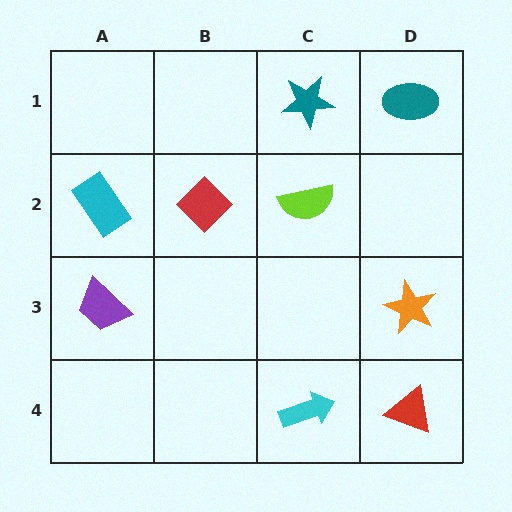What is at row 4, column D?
A red triangle.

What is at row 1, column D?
A teal ellipse.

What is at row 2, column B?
A red diamond.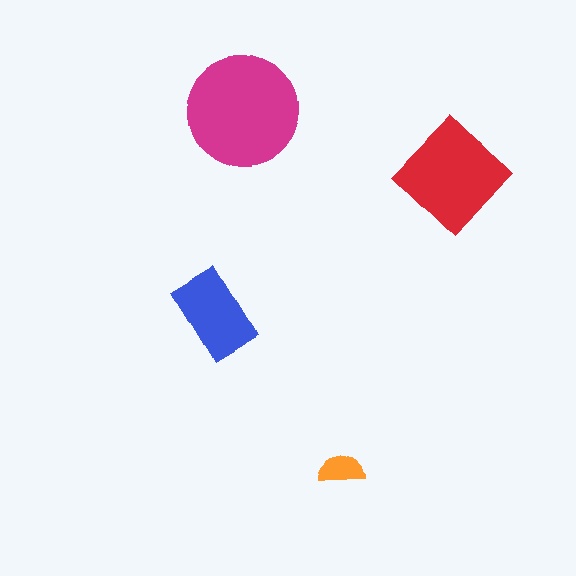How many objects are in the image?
There are 4 objects in the image.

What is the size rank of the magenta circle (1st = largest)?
1st.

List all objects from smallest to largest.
The orange semicircle, the blue rectangle, the red diamond, the magenta circle.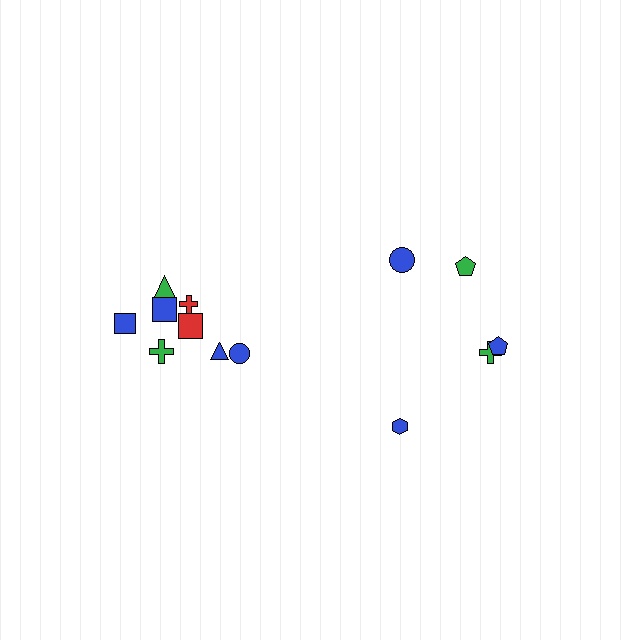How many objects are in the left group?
There are 8 objects.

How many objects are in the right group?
There are 5 objects.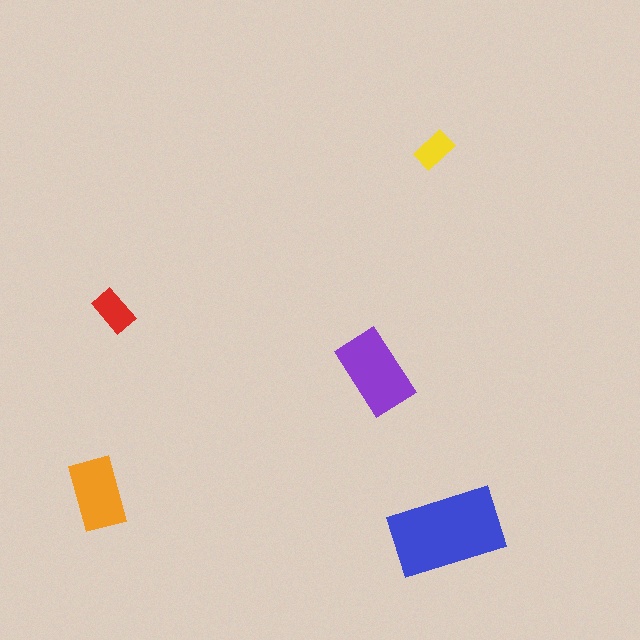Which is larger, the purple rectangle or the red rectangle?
The purple one.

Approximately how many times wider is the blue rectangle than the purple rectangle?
About 1.5 times wider.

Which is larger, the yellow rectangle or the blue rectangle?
The blue one.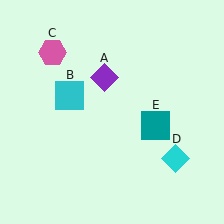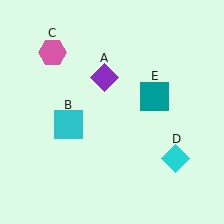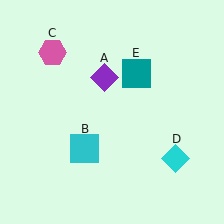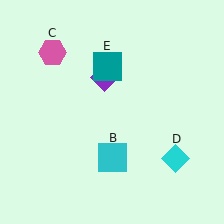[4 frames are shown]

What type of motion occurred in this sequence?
The cyan square (object B), teal square (object E) rotated counterclockwise around the center of the scene.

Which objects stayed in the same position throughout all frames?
Purple diamond (object A) and pink hexagon (object C) and cyan diamond (object D) remained stationary.